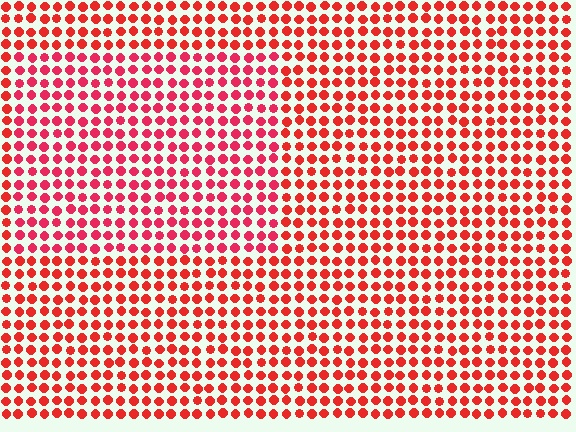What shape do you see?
I see a rectangle.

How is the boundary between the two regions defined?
The boundary is defined purely by a slight shift in hue (about 17 degrees). Spacing, size, and orientation are identical on both sides.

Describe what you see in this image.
The image is filled with small red elements in a uniform arrangement. A rectangle-shaped region is visible where the elements are tinted to a slightly different hue, forming a subtle color boundary.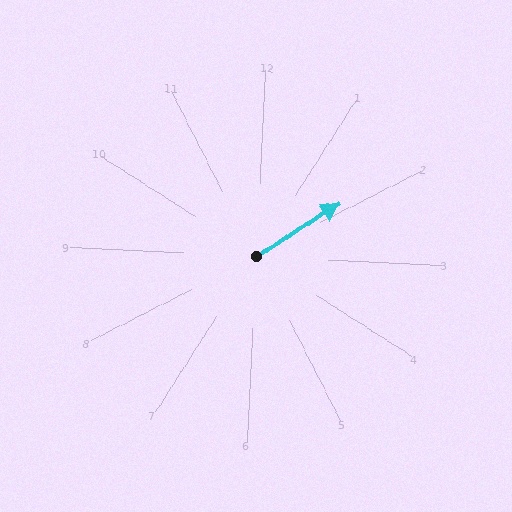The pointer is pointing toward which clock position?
Roughly 2 o'clock.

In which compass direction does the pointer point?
Northeast.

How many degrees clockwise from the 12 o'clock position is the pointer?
Approximately 55 degrees.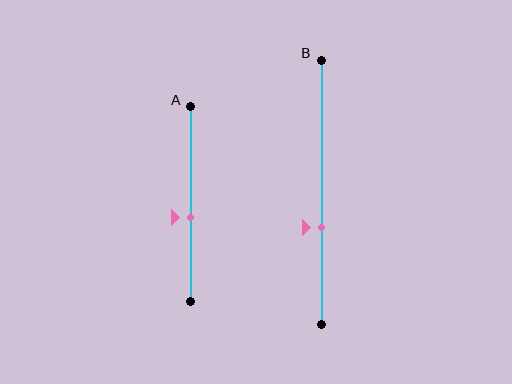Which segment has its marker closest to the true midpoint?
Segment A has its marker closest to the true midpoint.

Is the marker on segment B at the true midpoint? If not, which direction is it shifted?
No, the marker on segment B is shifted downward by about 13% of the segment length.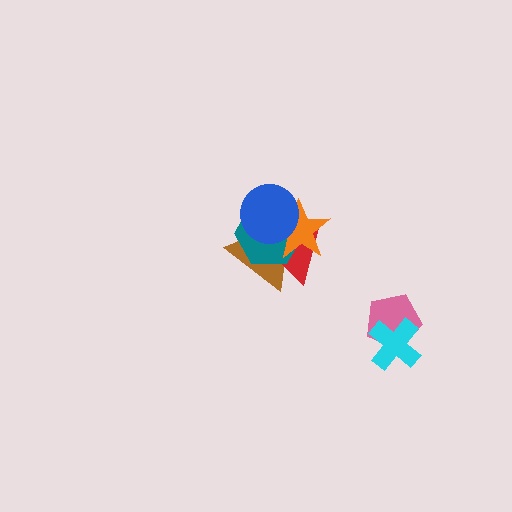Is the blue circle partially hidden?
No, no other shape covers it.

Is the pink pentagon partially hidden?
Yes, it is partially covered by another shape.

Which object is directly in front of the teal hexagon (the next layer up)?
The orange star is directly in front of the teal hexagon.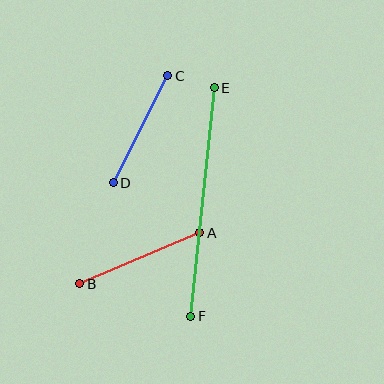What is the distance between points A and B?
The distance is approximately 130 pixels.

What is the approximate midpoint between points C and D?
The midpoint is at approximately (141, 129) pixels.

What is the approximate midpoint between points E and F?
The midpoint is at approximately (203, 202) pixels.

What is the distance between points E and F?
The distance is approximately 229 pixels.